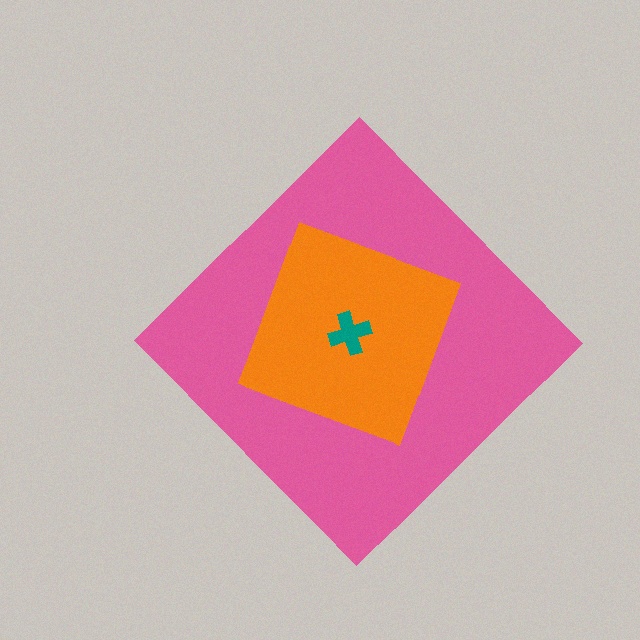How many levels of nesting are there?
3.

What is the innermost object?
The teal cross.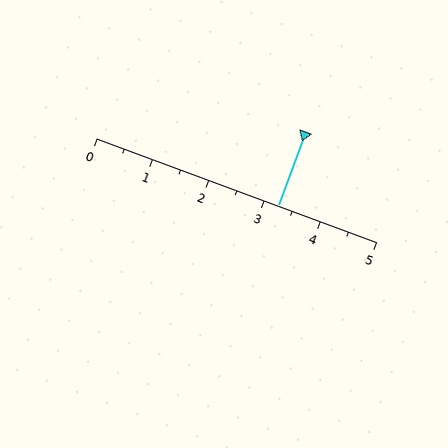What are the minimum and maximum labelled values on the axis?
The axis runs from 0 to 5.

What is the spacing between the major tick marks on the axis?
The major ticks are spaced 1 apart.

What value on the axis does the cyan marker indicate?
The marker indicates approximately 3.2.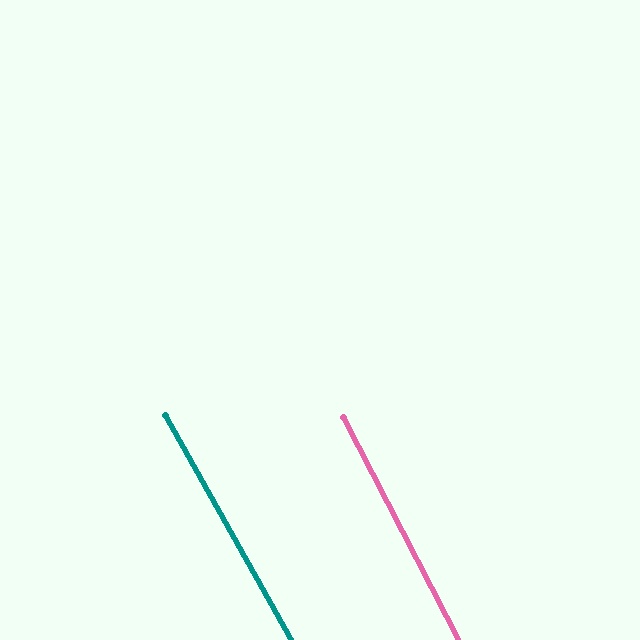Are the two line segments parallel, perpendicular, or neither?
Parallel — their directions differ by only 1.8°.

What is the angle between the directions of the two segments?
Approximately 2 degrees.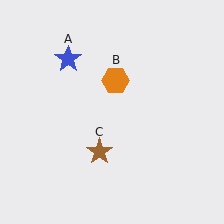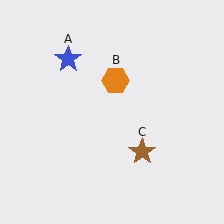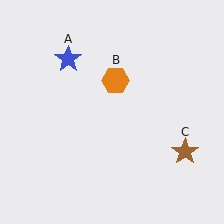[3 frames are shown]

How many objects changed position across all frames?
1 object changed position: brown star (object C).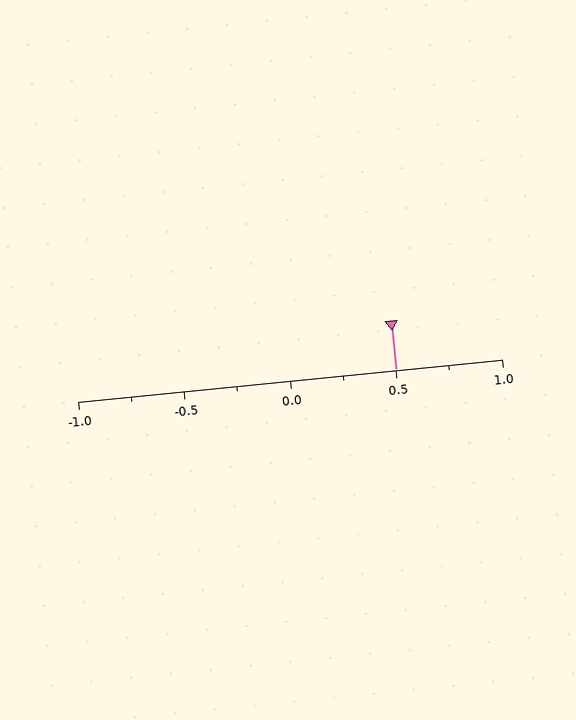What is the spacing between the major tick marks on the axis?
The major ticks are spaced 0.5 apart.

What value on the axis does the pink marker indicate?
The marker indicates approximately 0.5.